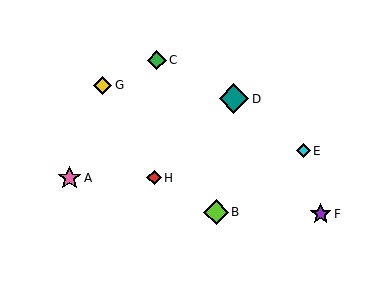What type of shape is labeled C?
Shape C is a green diamond.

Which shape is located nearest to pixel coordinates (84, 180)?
The pink star (labeled A) at (69, 178) is nearest to that location.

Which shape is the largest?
The teal diamond (labeled D) is the largest.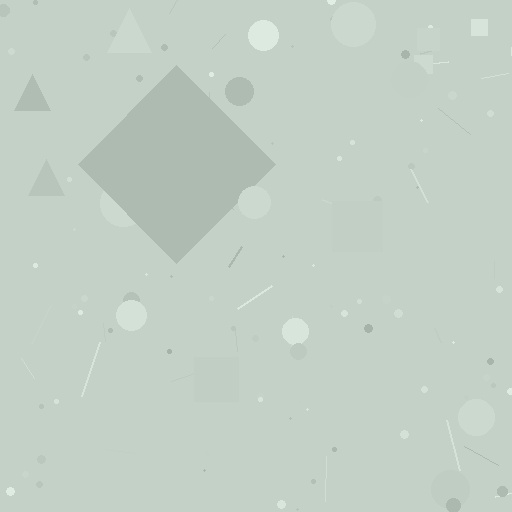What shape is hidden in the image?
A diamond is hidden in the image.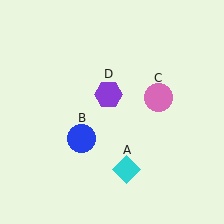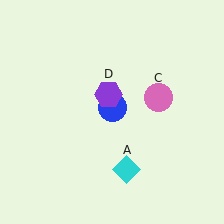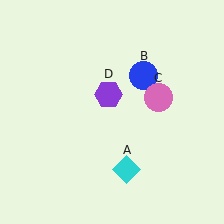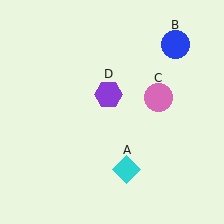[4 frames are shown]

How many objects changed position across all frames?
1 object changed position: blue circle (object B).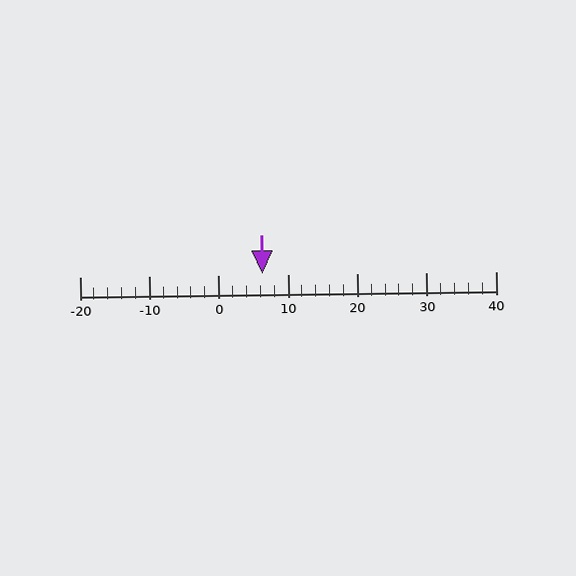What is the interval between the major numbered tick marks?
The major tick marks are spaced 10 units apart.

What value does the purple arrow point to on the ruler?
The purple arrow points to approximately 6.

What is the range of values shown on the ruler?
The ruler shows values from -20 to 40.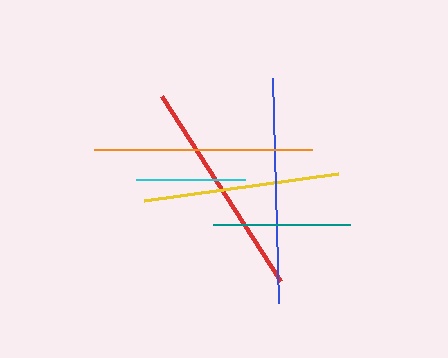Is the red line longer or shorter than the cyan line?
The red line is longer than the cyan line.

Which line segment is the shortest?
The cyan line is the shortest at approximately 109 pixels.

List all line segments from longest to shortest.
From longest to shortest: blue, red, orange, yellow, teal, cyan.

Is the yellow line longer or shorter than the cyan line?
The yellow line is longer than the cyan line.